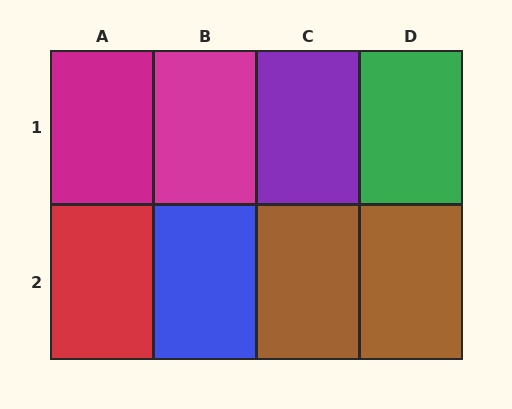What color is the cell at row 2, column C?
Brown.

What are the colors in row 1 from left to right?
Magenta, magenta, purple, green.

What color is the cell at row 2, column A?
Red.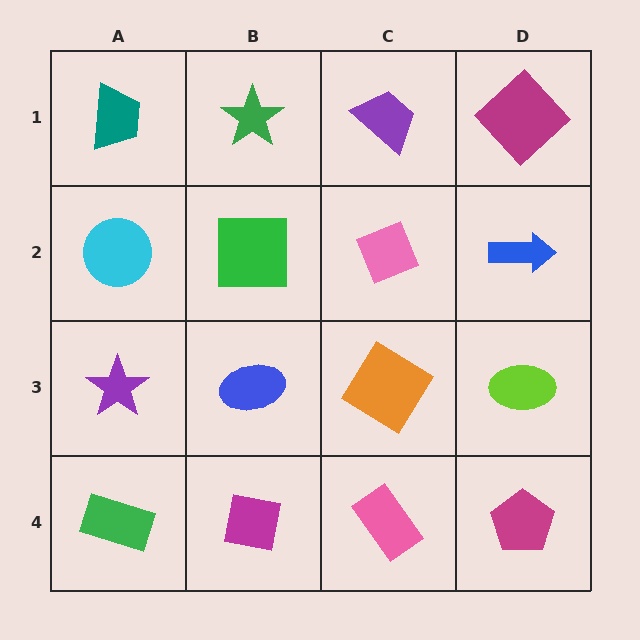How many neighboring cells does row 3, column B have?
4.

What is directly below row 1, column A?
A cyan circle.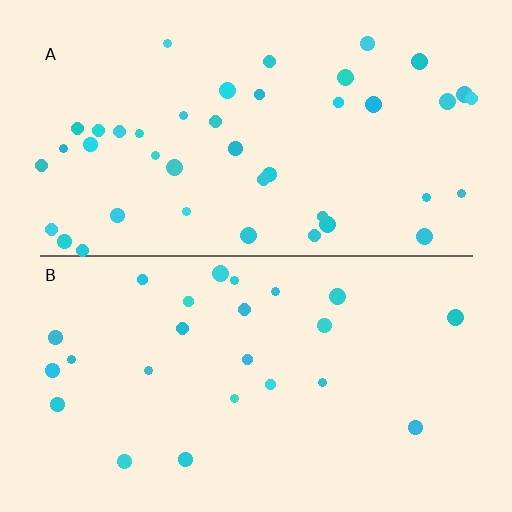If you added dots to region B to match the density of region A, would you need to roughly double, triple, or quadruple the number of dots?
Approximately double.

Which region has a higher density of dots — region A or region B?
A (the top).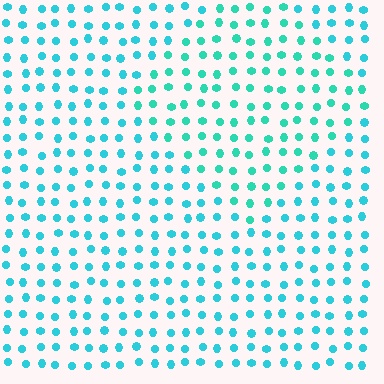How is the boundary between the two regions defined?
The boundary is defined purely by a slight shift in hue (about 19 degrees). Spacing, size, and orientation are identical on both sides.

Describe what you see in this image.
The image is filled with small cyan elements in a uniform arrangement. A diamond-shaped region is visible where the elements are tinted to a slightly different hue, forming a subtle color boundary.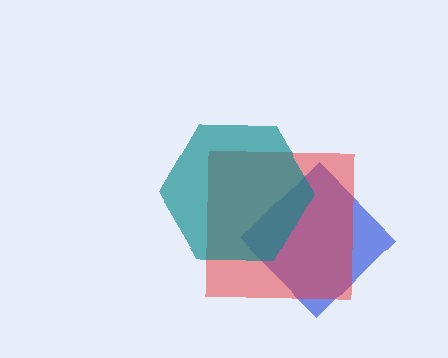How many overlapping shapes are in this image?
There are 3 overlapping shapes in the image.